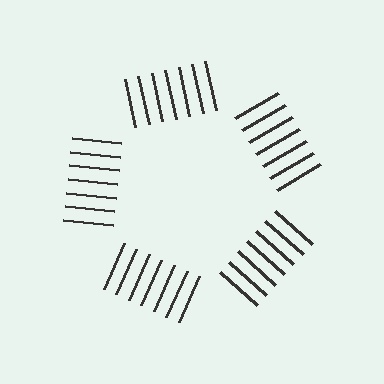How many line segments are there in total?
35 — 7 along each of the 5 edges.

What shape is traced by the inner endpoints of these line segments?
An illusory pentagon — the line segments terminate on its edges but no continuous stroke is drawn.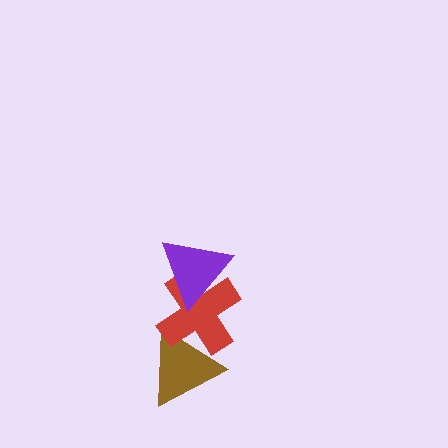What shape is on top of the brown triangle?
The red cross is on top of the brown triangle.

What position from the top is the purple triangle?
The purple triangle is 1st from the top.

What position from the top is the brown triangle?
The brown triangle is 3rd from the top.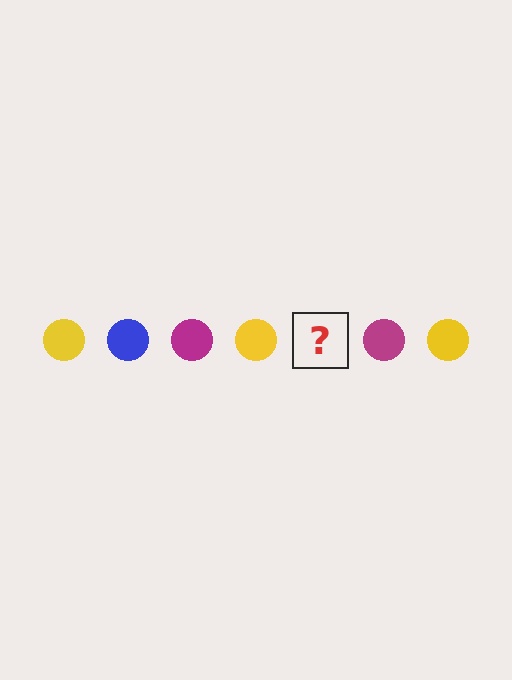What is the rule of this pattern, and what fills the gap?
The rule is that the pattern cycles through yellow, blue, magenta circles. The gap should be filled with a blue circle.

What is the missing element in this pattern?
The missing element is a blue circle.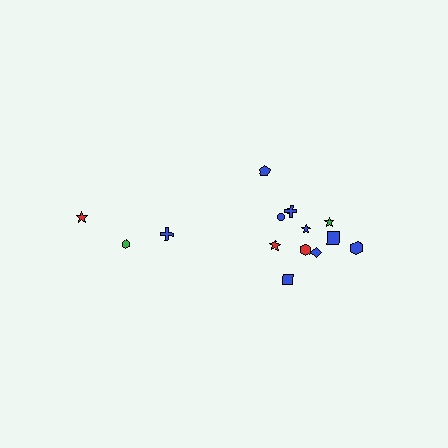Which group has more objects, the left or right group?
The right group.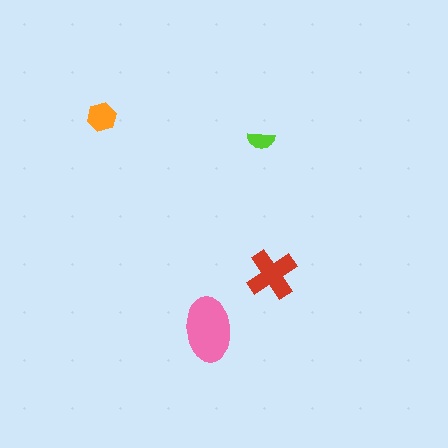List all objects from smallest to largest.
The lime semicircle, the orange hexagon, the red cross, the pink ellipse.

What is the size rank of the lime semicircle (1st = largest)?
4th.